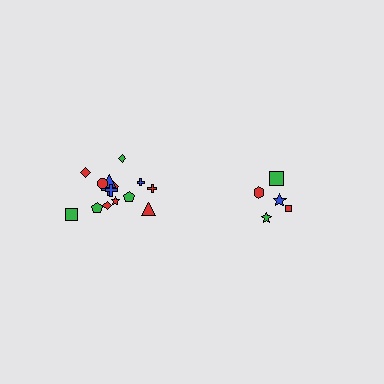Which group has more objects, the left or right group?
The left group.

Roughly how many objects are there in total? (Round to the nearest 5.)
Roughly 20 objects in total.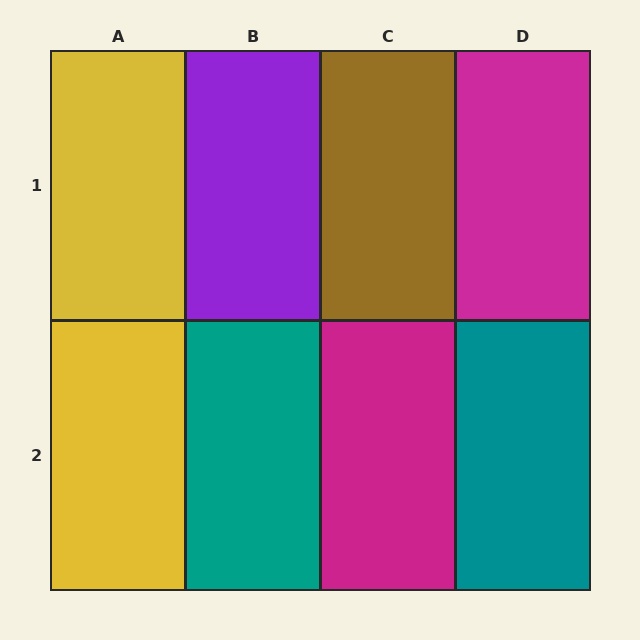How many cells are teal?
2 cells are teal.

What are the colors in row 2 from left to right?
Yellow, teal, magenta, teal.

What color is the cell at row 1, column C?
Brown.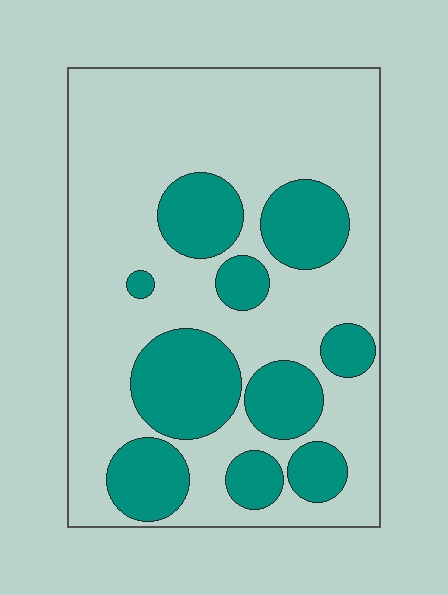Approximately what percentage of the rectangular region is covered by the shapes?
Approximately 30%.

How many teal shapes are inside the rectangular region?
10.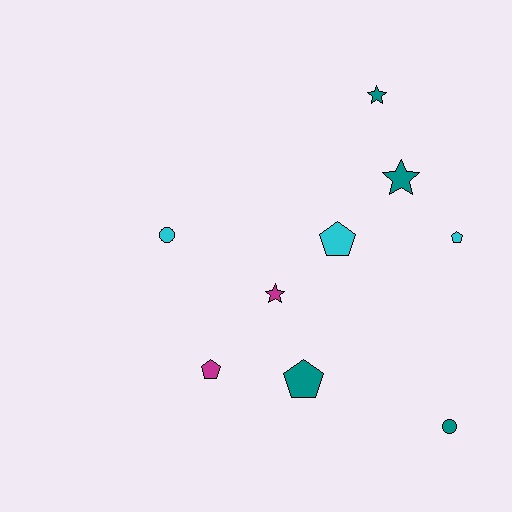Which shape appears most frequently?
Pentagon, with 4 objects.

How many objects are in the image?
There are 9 objects.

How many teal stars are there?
There are 2 teal stars.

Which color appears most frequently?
Teal, with 4 objects.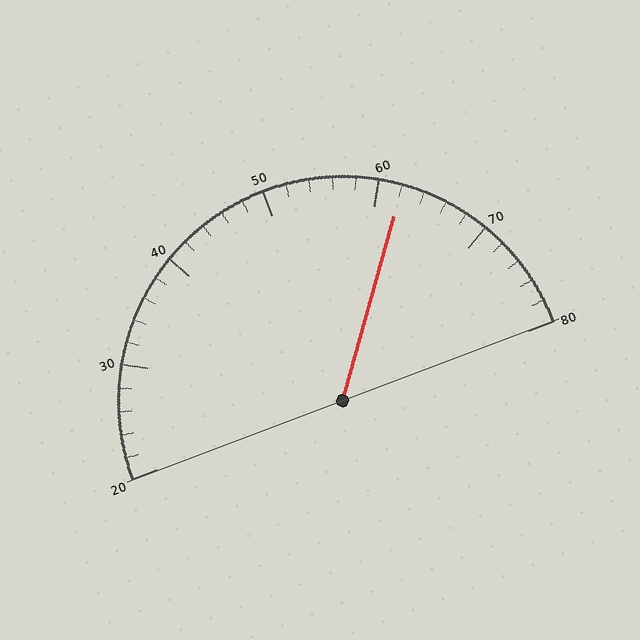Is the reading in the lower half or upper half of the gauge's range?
The reading is in the upper half of the range (20 to 80).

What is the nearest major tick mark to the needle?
The nearest major tick mark is 60.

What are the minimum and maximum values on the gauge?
The gauge ranges from 20 to 80.